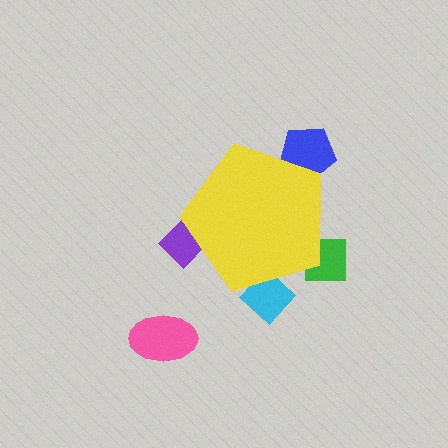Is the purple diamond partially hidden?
Yes, the purple diamond is partially hidden behind the yellow pentagon.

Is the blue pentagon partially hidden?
Yes, the blue pentagon is partially hidden behind the yellow pentagon.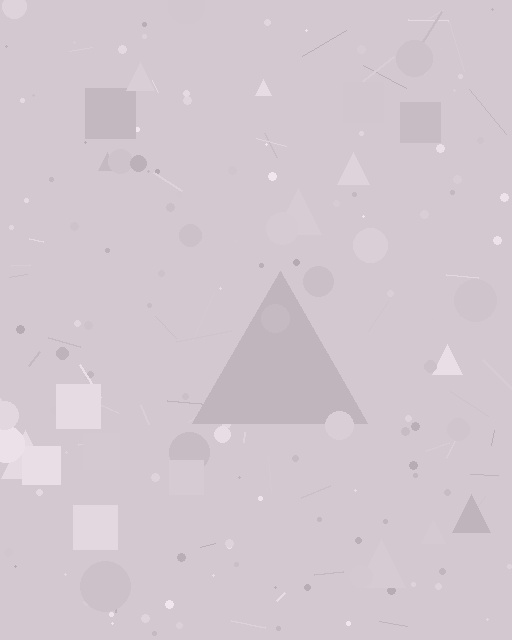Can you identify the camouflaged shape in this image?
The camouflaged shape is a triangle.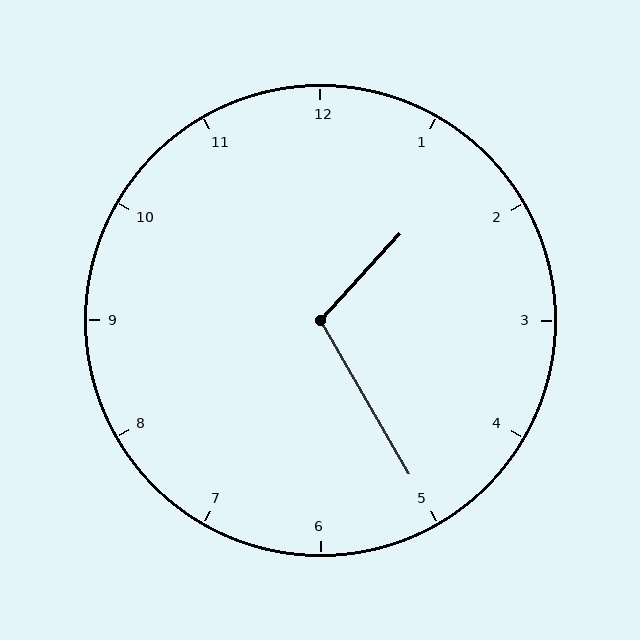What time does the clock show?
1:25.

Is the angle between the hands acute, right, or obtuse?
It is obtuse.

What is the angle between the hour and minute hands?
Approximately 108 degrees.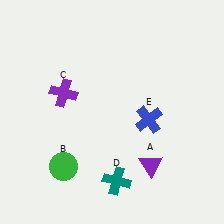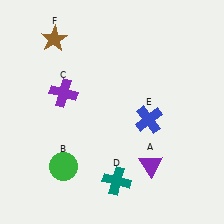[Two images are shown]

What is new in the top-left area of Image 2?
A brown star (F) was added in the top-left area of Image 2.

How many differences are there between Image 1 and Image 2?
There is 1 difference between the two images.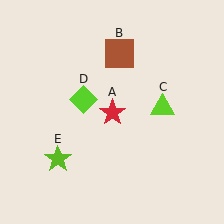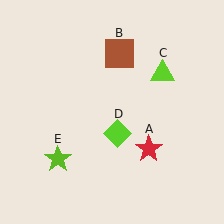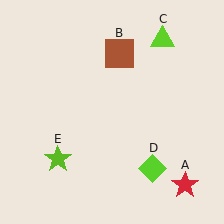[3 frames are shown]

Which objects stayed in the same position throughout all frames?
Brown square (object B) and lime star (object E) remained stationary.